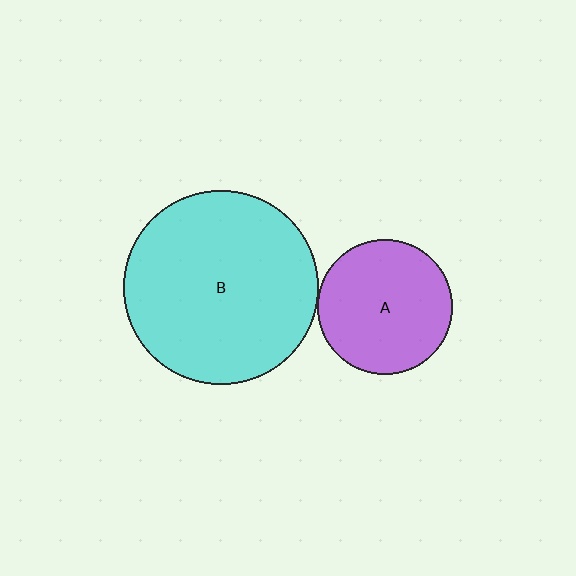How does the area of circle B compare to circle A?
Approximately 2.1 times.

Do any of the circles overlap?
No, none of the circles overlap.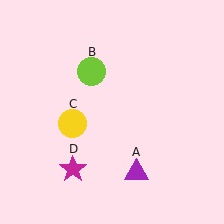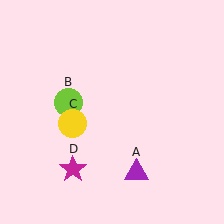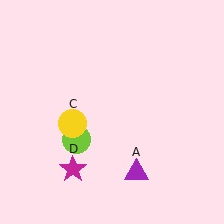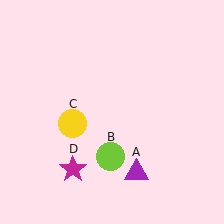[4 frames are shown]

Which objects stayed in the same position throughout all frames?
Purple triangle (object A) and yellow circle (object C) and magenta star (object D) remained stationary.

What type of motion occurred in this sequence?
The lime circle (object B) rotated counterclockwise around the center of the scene.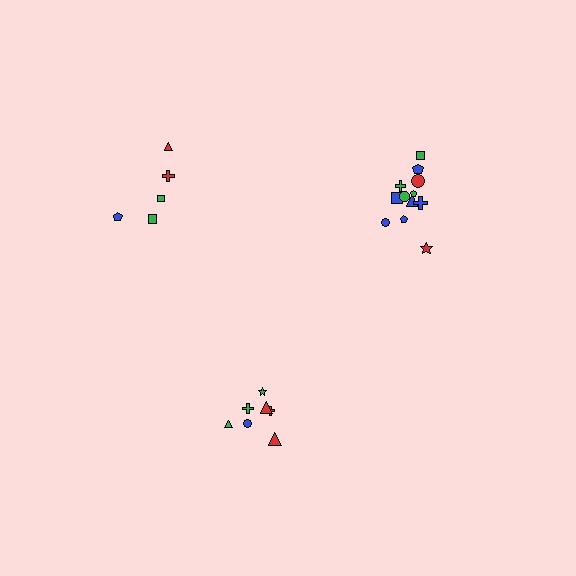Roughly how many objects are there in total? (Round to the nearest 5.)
Roughly 25 objects in total.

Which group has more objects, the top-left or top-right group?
The top-right group.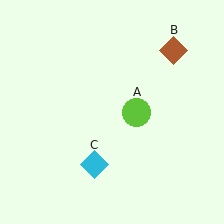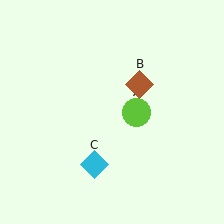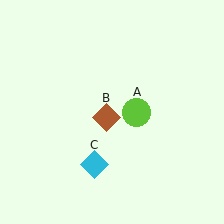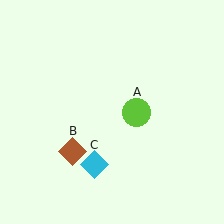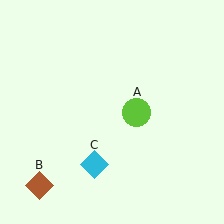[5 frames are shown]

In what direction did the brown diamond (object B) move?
The brown diamond (object B) moved down and to the left.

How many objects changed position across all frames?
1 object changed position: brown diamond (object B).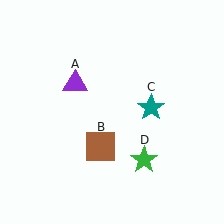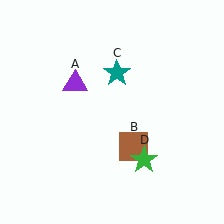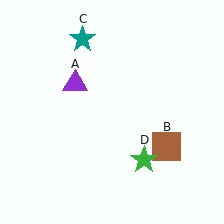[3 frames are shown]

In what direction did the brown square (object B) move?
The brown square (object B) moved right.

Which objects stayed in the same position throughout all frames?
Purple triangle (object A) and green star (object D) remained stationary.